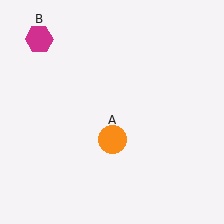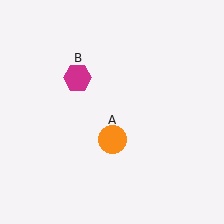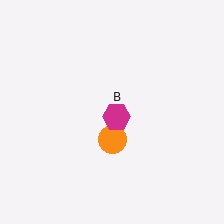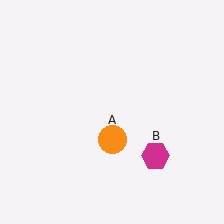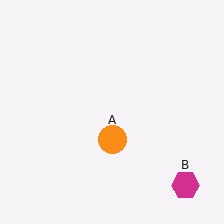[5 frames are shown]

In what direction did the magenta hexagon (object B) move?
The magenta hexagon (object B) moved down and to the right.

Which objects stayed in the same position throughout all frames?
Orange circle (object A) remained stationary.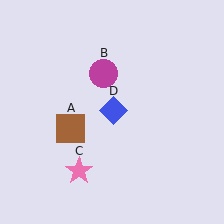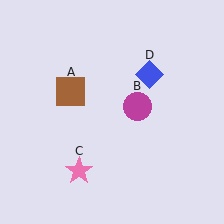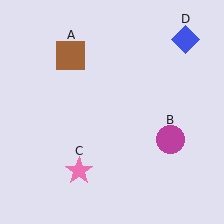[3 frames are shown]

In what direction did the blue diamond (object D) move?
The blue diamond (object D) moved up and to the right.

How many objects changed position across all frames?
3 objects changed position: brown square (object A), magenta circle (object B), blue diamond (object D).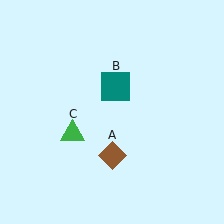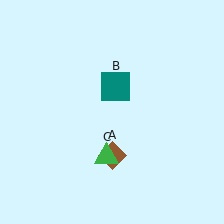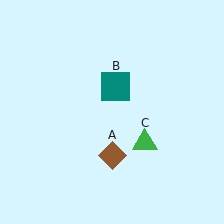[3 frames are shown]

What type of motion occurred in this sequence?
The green triangle (object C) rotated counterclockwise around the center of the scene.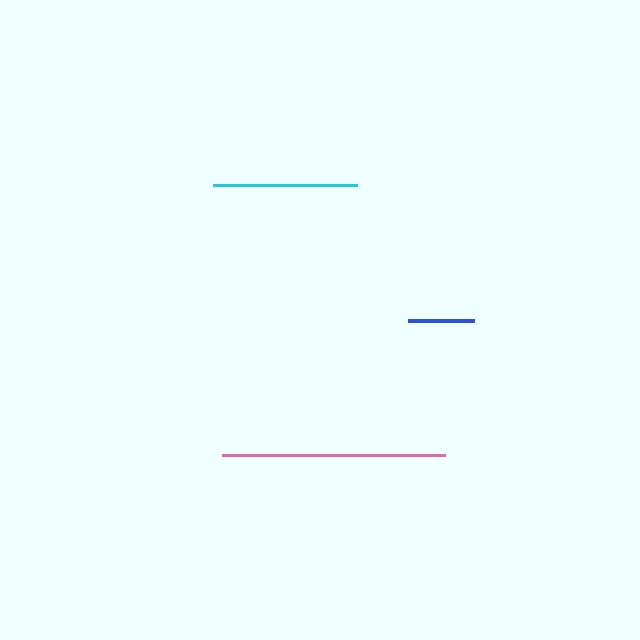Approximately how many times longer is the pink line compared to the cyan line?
The pink line is approximately 1.5 times the length of the cyan line.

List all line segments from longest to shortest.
From longest to shortest: pink, cyan, blue.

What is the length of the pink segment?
The pink segment is approximately 223 pixels long.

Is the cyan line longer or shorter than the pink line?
The pink line is longer than the cyan line.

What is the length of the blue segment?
The blue segment is approximately 65 pixels long.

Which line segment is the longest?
The pink line is the longest at approximately 223 pixels.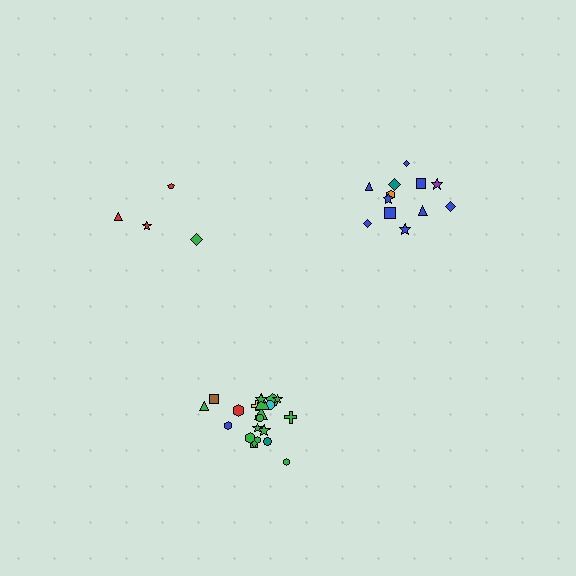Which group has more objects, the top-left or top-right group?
The top-right group.